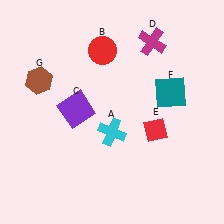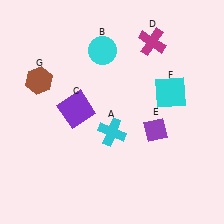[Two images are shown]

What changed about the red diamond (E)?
In Image 1, E is red. In Image 2, it changed to purple.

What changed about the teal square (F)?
In Image 1, F is teal. In Image 2, it changed to cyan.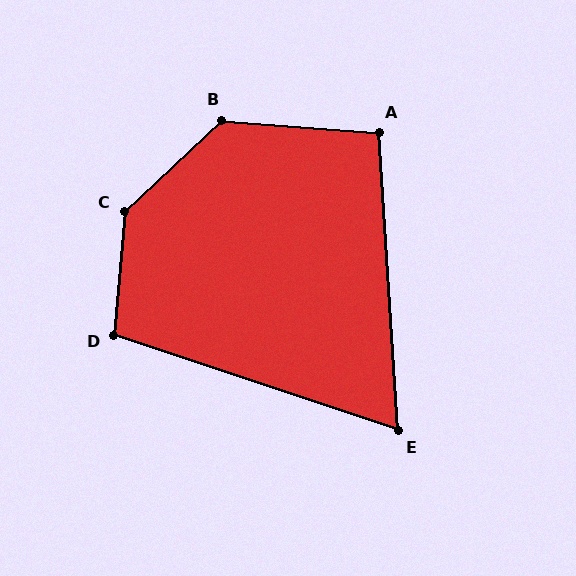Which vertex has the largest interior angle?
C, at approximately 138 degrees.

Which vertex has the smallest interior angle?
E, at approximately 68 degrees.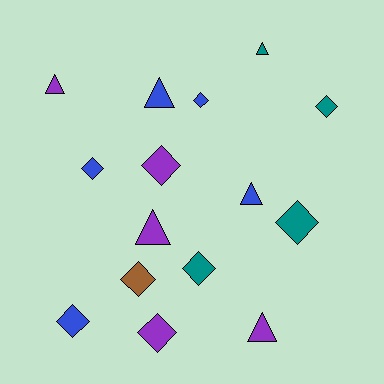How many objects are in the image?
There are 15 objects.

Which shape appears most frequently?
Diamond, with 9 objects.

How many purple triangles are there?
There are 3 purple triangles.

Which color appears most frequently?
Blue, with 5 objects.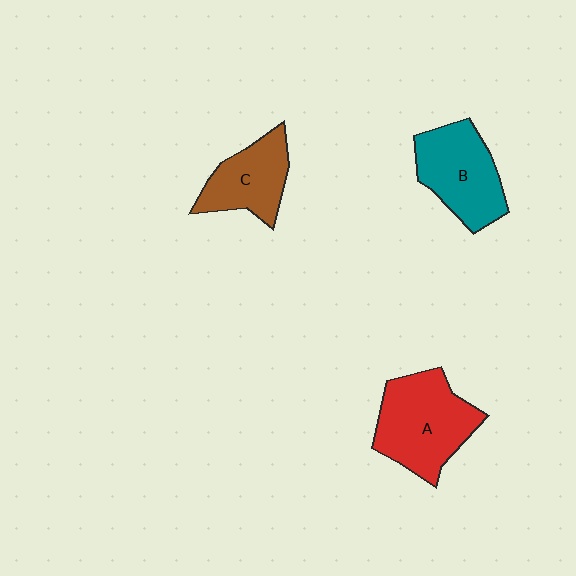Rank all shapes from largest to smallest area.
From largest to smallest: A (red), B (teal), C (brown).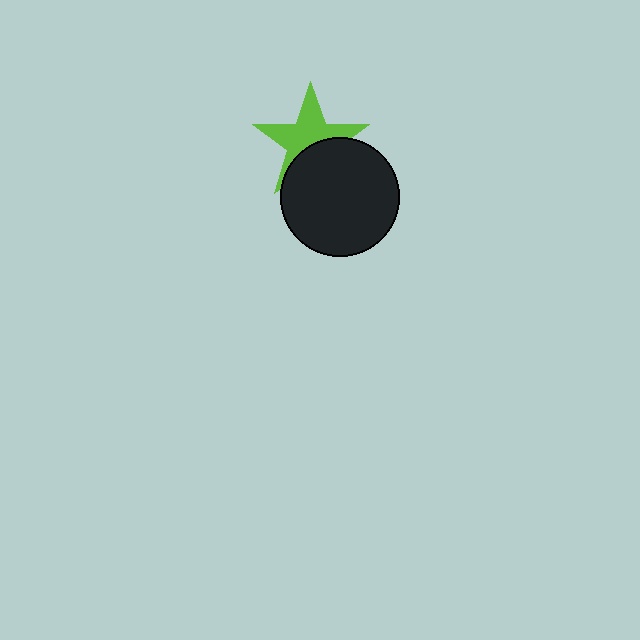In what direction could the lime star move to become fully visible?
The lime star could move up. That would shift it out from behind the black circle entirely.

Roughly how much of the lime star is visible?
About half of it is visible (roughly 61%).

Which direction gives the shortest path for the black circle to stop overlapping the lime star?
Moving down gives the shortest separation.